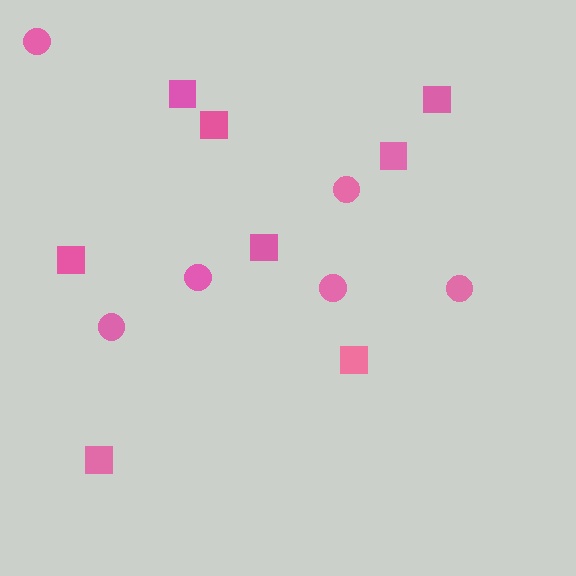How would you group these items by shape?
There are 2 groups: one group of squares (8) and one group of circles (6).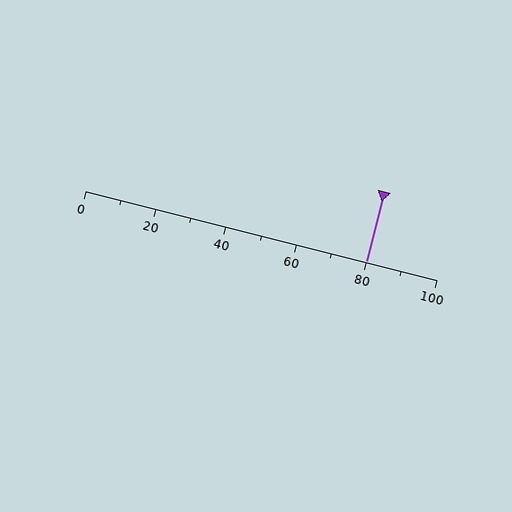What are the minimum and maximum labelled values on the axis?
The axis runs from 0 to 100.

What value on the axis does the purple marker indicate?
The marker indicates approximately 80.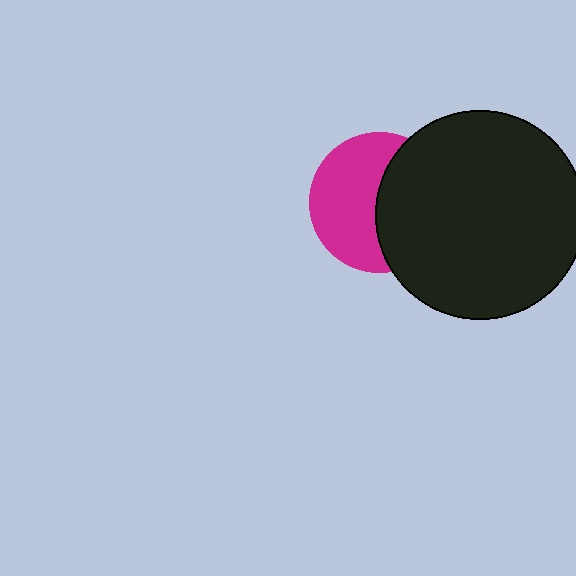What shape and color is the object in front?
The object in front is a black circle.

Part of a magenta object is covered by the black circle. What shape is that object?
It is a circle.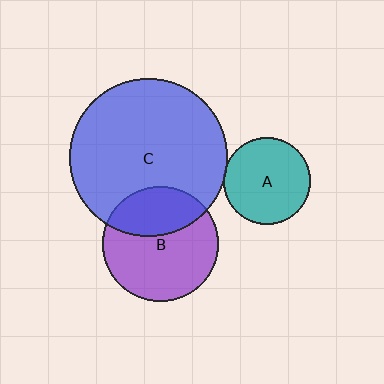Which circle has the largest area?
Circle C (blue).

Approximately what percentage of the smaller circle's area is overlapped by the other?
Approximately 5%.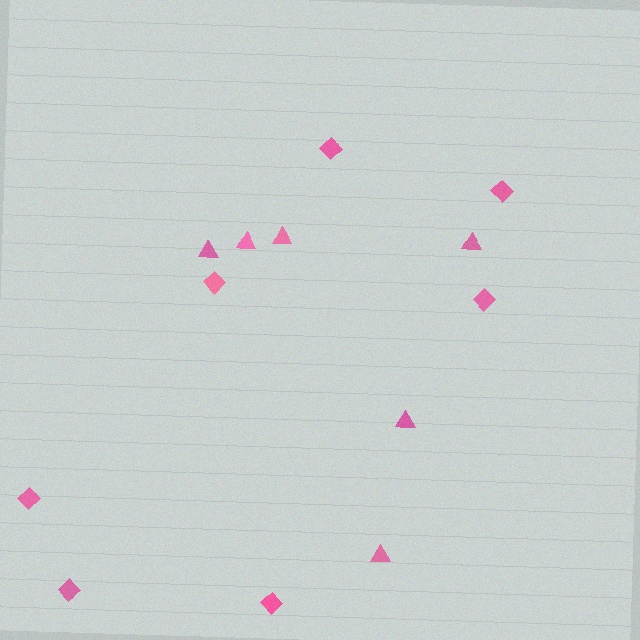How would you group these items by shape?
There are 2 groups: one group of diamonds (7) and one group of triangles (6).